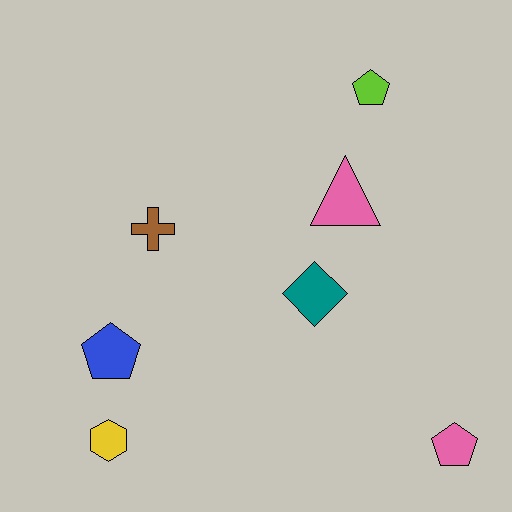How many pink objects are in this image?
There are 2 pink objects.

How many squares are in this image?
There are no squares.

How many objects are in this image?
There are 7 objects.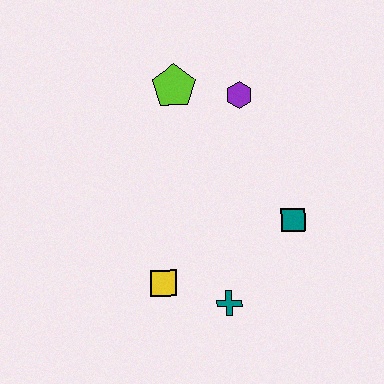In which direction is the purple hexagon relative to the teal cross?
The purple hexagon is above the teal cross.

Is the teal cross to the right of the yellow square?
Yes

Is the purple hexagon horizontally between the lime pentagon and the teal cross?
No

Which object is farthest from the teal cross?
The lime pentagon is farthest from the teal cross.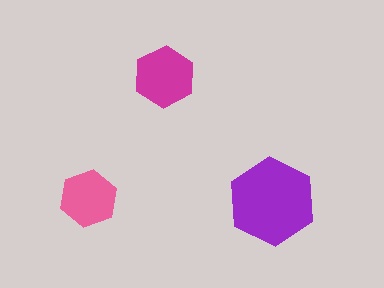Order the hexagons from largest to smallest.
the purple one, the magenta one, the pink one.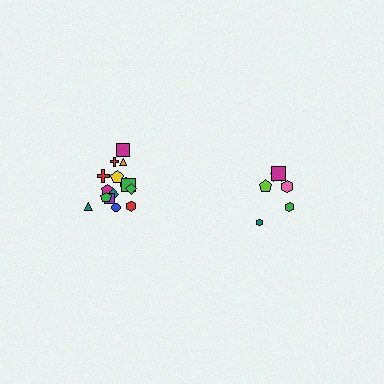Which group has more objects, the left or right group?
The left group.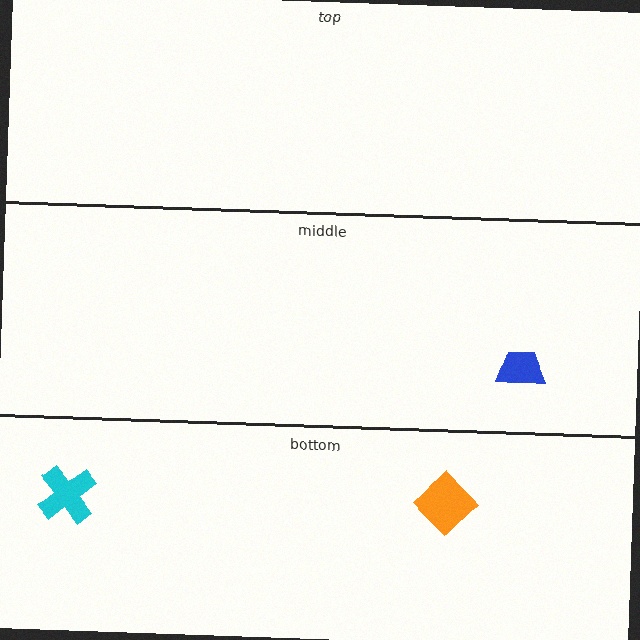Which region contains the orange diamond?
The bottom region.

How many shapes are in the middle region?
1.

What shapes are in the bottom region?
The orange diamond, the cyan cross.